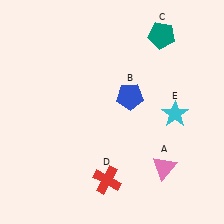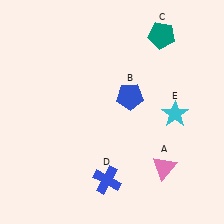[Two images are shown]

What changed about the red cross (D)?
In Image 1, D is red. In Image 2, it changed to blue.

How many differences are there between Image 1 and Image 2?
There is 1 difference between the two images.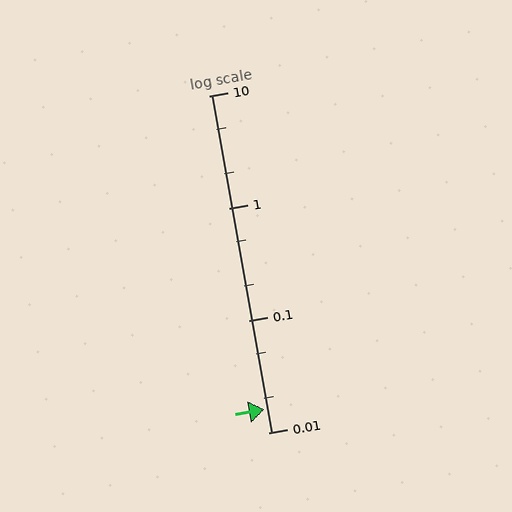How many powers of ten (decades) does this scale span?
The scale spans 3 decades, from 0.01 to 10.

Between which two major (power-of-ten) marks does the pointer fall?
The pointer is between 0.01 and 0.1.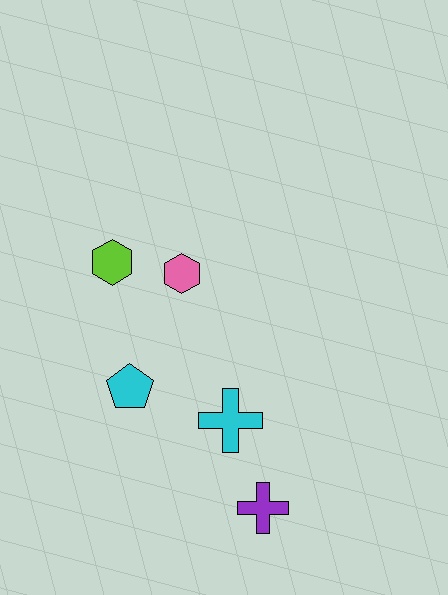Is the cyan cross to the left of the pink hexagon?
No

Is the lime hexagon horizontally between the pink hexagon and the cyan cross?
No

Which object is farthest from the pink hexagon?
The purple cross is farthest from the pink hexagon.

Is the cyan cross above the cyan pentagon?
No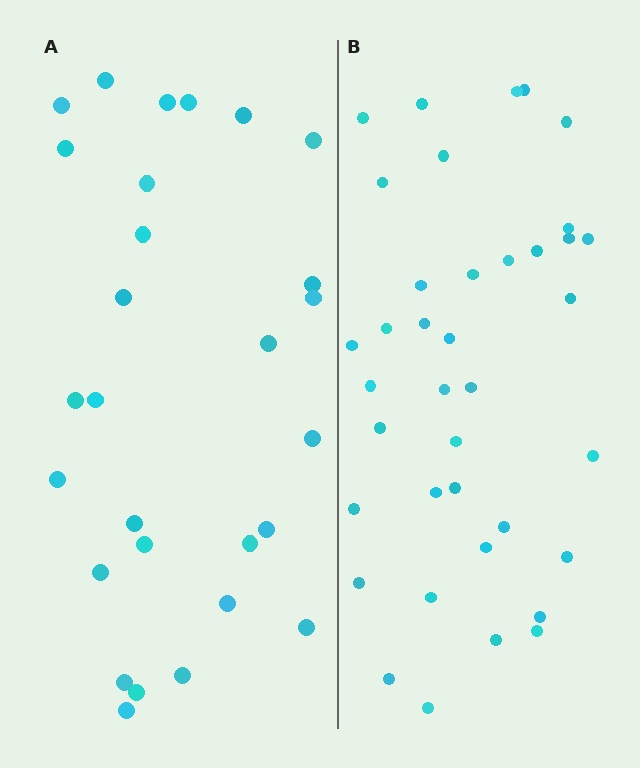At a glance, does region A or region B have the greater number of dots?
Region B (the right region) has more dots.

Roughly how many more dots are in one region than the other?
Region B has roughly 10 or so more dots than region A.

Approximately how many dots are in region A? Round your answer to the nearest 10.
About 30 dots. (The exact count is 28, which rounds to 30.)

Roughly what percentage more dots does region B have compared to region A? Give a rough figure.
About 35% more.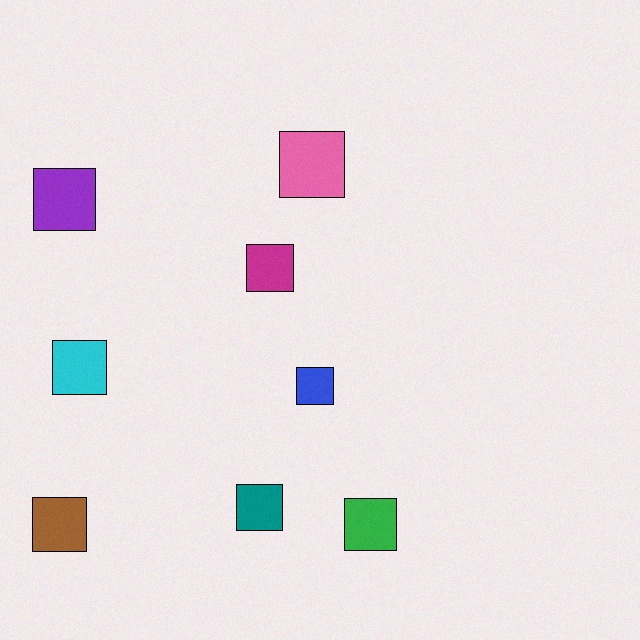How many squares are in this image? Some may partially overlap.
There are 8 squares.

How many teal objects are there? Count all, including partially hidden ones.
There is 1 teal object.